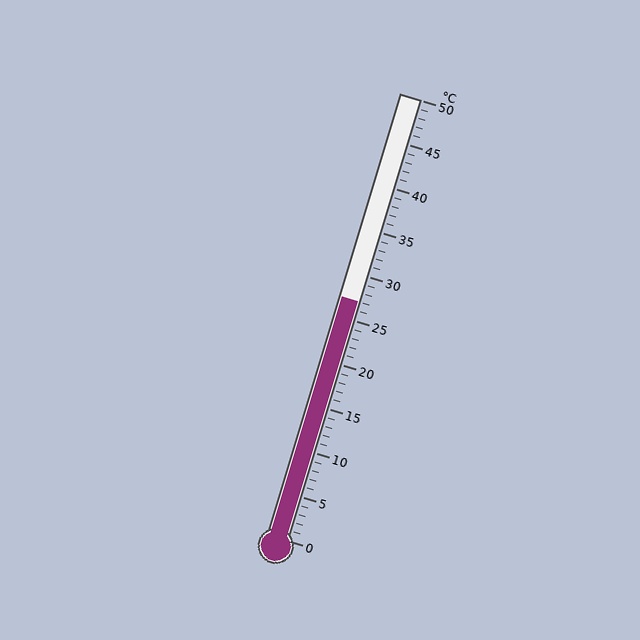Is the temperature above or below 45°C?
The temperature is below 45°C.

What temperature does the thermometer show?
The thermometer shows approximately 27°C.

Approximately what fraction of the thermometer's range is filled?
The thermometer is filled to approximately 55% of its range.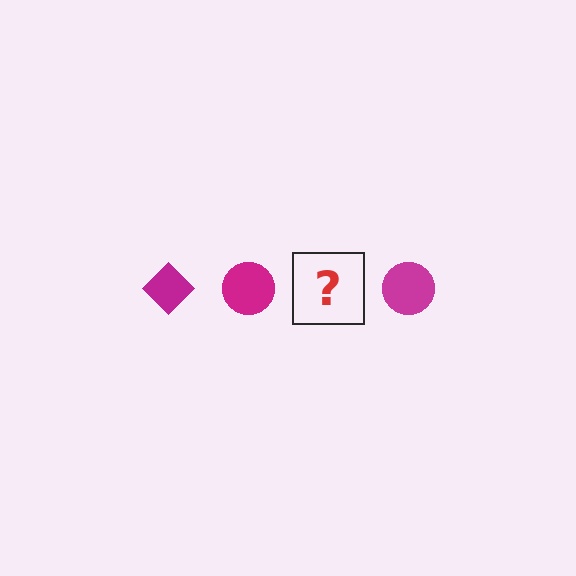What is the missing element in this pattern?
The missing element is a magenta diamond.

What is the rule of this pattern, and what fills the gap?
The rule is that the pattern cycles through diamond, circle shapes in magenta. The gap should be filled with a magenta diamond.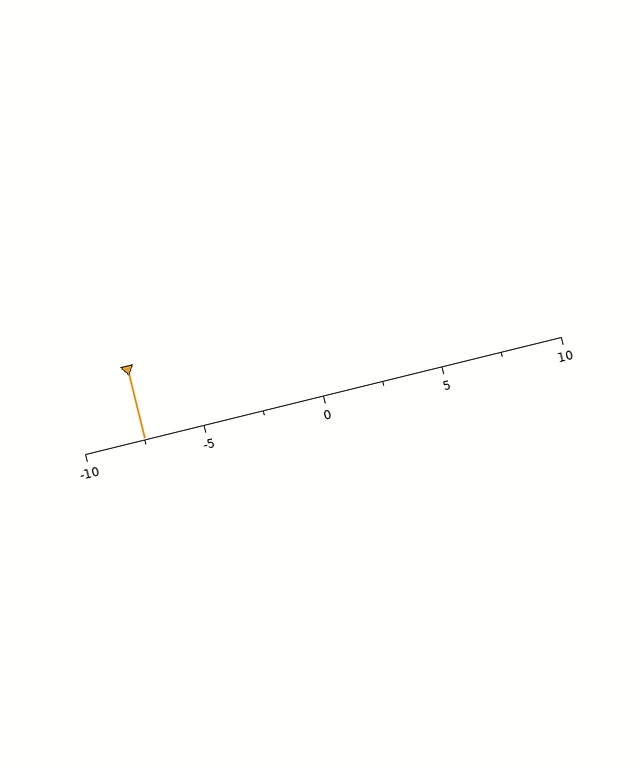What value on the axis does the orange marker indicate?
The marker indicates approximately -7.5.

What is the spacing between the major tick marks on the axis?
The major ticks are spaced 5 apart.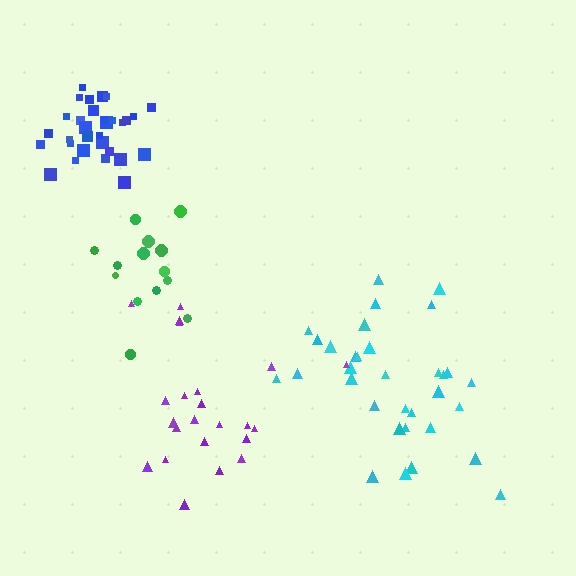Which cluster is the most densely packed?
Blue.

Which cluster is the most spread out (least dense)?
Purple.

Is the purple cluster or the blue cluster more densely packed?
Blue.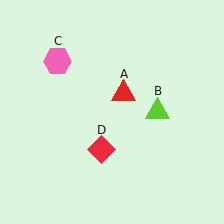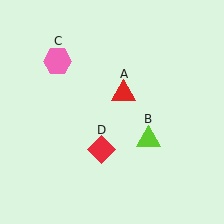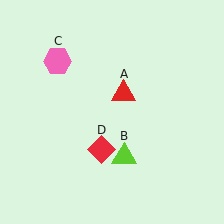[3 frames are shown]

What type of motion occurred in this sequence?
The lime triangle (object B) rotated clockwise around the center of the scene.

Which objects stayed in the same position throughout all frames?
Red triangle (object A) and pink hexagon (object C) and red diamond (object D) remained stationary.